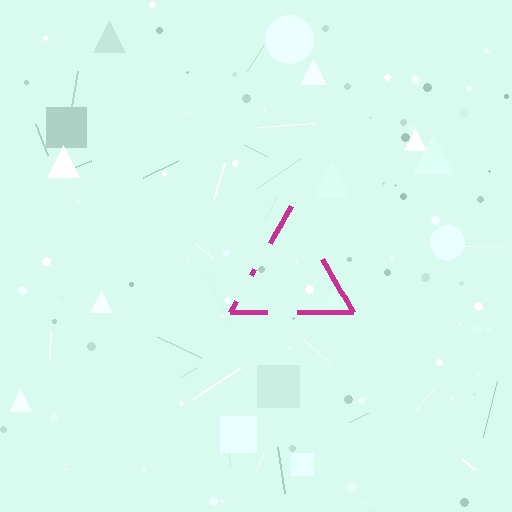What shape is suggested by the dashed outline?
The dashed outline suggests a triangle.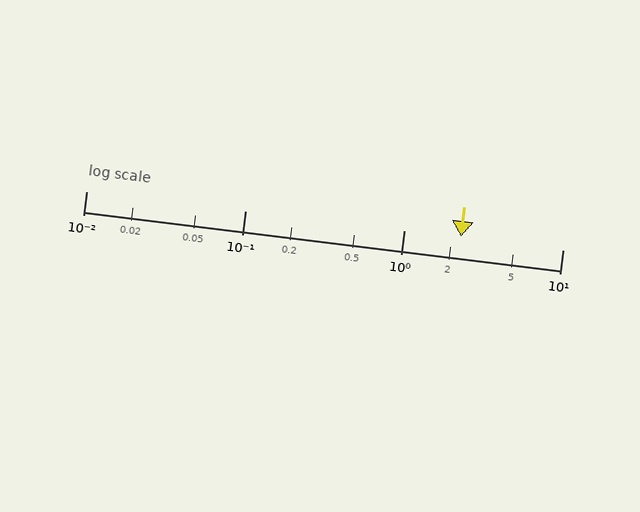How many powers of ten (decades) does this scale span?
The scale spans 3 decades, from 0.01 to 10.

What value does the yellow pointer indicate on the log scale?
The pointer indicates approximately 2.3.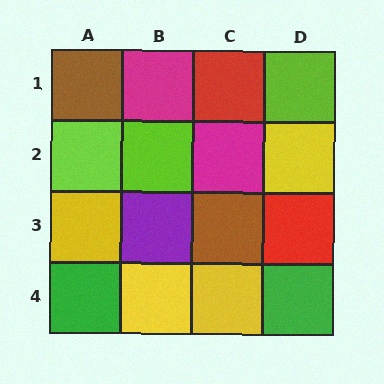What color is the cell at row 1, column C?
Red.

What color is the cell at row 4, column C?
Yellow.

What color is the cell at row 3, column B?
Purple.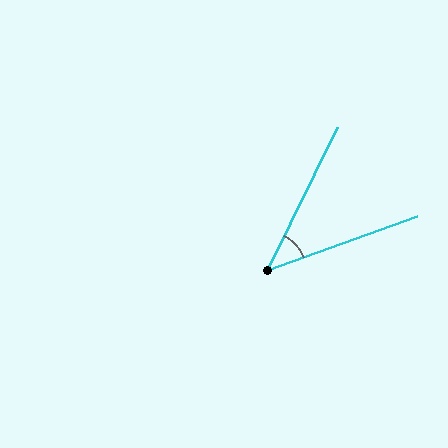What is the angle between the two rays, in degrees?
Approximately 44 degrees.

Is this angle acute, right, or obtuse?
It is acute.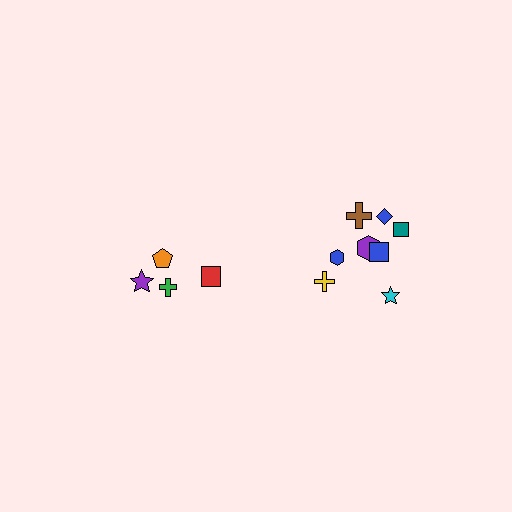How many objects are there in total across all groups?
There are 12 objects.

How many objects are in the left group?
There are 4 objects.